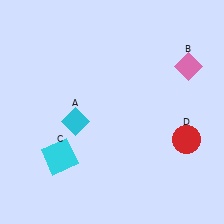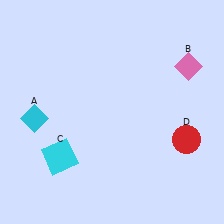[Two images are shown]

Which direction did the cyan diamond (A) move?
The cyan diamond (A) moved left.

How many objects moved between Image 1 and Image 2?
1 object moved between the two images.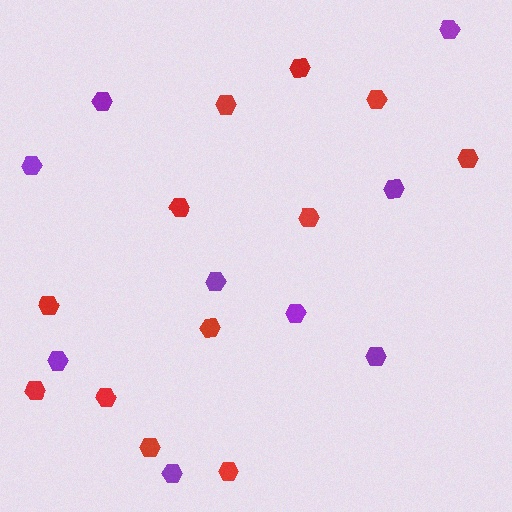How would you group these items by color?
There are 2 groups: one group of purple hexagons (9) and one group of red hexagons (12).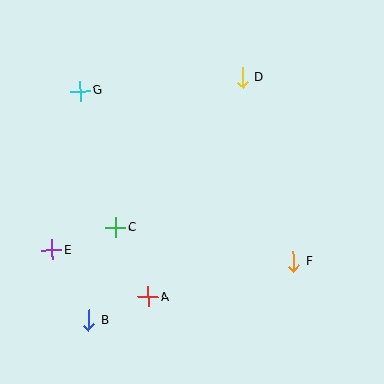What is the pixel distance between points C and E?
The distance between C and E is 68 pixels.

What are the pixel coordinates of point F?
Point F is at (293, 261).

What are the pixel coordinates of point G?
Point G is at (80, 91).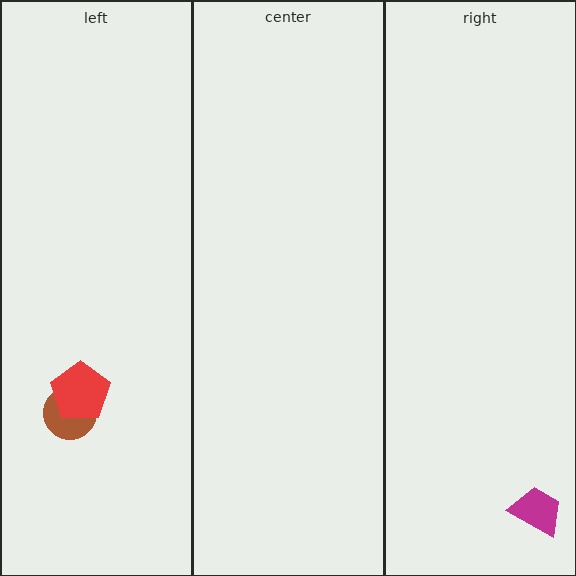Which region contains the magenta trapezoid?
The right region.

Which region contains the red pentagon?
The left region.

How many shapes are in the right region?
1.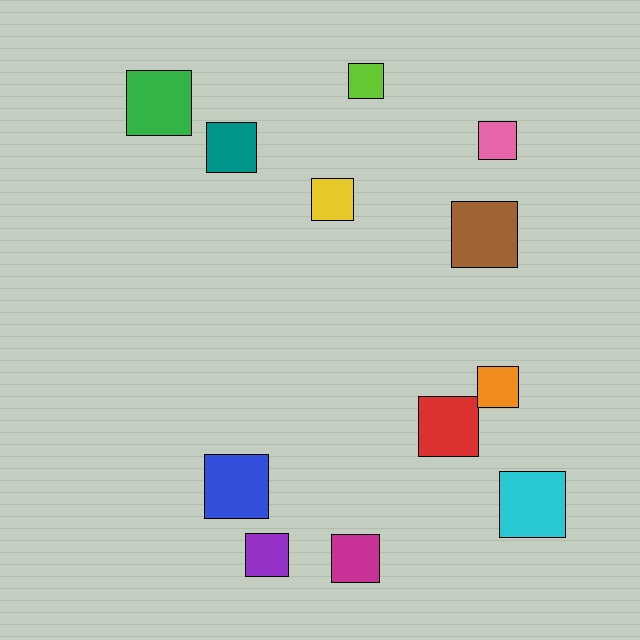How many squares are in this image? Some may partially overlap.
There are 12 squares.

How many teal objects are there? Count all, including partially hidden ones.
There is 1 teal object.